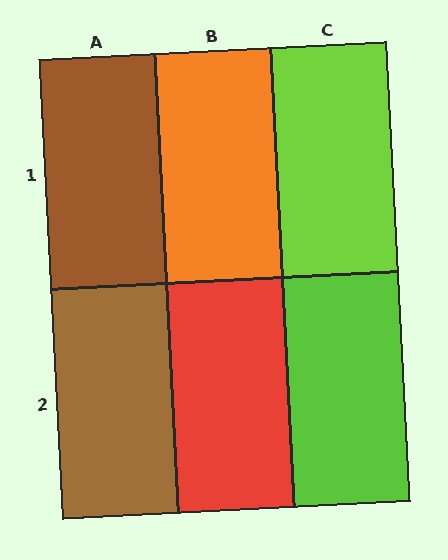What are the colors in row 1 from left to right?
Brown, orange, lime.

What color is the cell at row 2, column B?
Red.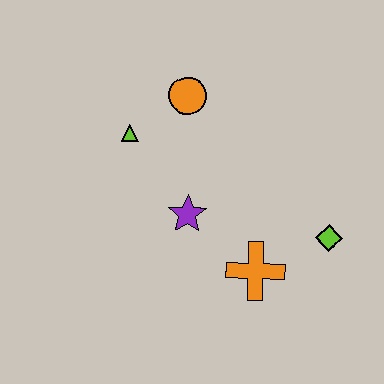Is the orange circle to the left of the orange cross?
Yes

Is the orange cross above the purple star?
No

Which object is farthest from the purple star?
The lime diamond is farthest from the purple star.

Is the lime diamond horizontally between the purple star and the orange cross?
No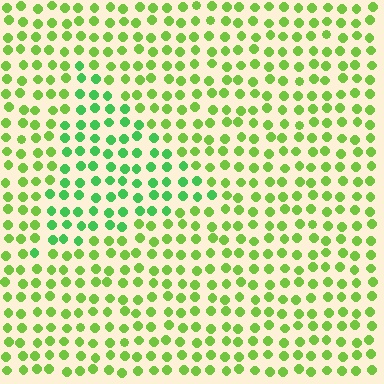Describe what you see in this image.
The image is filled with small lime elements in a uniform arrangement. A triangle-shaped region is visible where the elements are tinted to a slightly different hue, forming a subtle color boundary.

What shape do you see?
I see a triangle.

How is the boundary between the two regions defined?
The boundary is defined purely by a slight shift in hue (about 32 degrees). Spacing, size, and orientation are identical on both sides.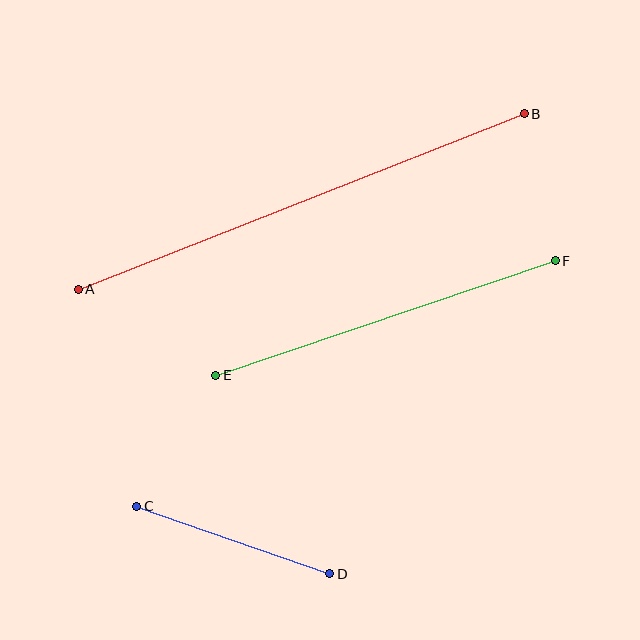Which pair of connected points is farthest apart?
Points A and B are farthest apart.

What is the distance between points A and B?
The distance is approximately 479 pixels.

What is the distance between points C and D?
The distance is approximately 205 pixels.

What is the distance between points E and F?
The distance is approximately 358 pixels.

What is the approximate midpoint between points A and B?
The midpoint is at approximately (301, 201) pixels.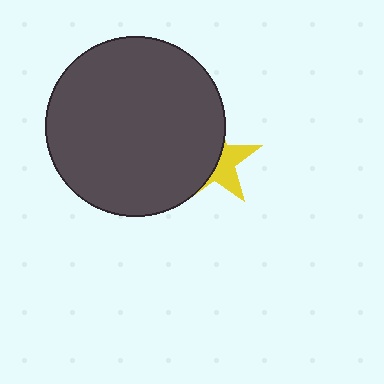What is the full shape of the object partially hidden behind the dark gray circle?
The partially hidden object is a yellow star.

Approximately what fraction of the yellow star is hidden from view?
Roughly 59% of the yellow star is hidden behind the dark gray circle.